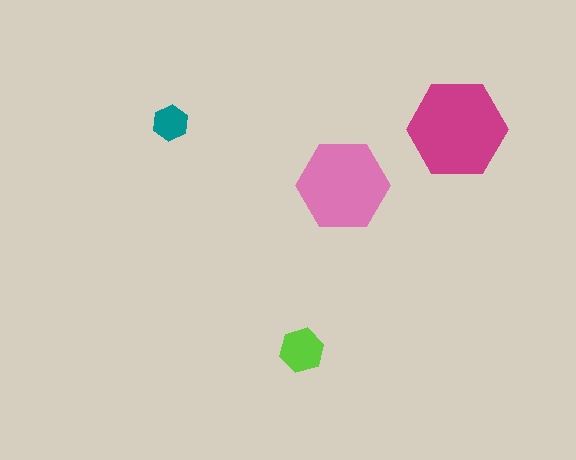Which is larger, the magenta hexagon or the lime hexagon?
The magenta one.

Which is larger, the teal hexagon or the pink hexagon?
The pink one.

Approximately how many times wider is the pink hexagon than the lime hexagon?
About 2 times wider.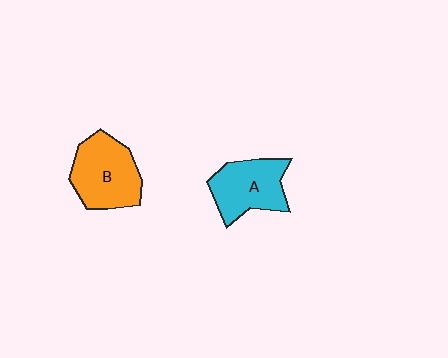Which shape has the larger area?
Shape B (orange).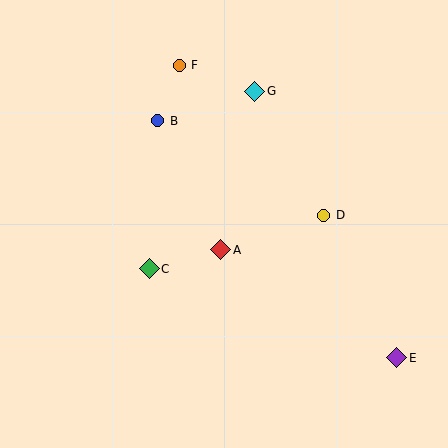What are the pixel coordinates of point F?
Point F is at (179, 65).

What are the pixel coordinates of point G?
Point G is at (255, 91).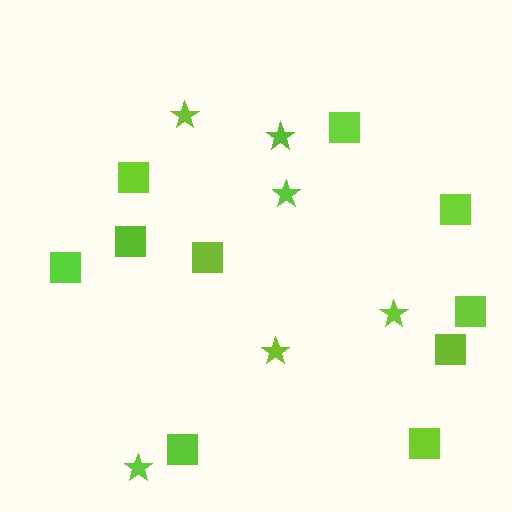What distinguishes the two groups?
There are 2 groups: one group of stars (6) and one group of squares (10).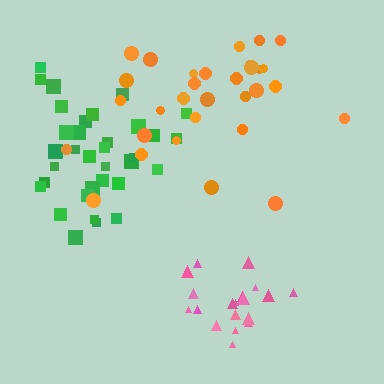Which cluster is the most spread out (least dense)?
Orange.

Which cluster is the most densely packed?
Green.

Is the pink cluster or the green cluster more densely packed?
Green.